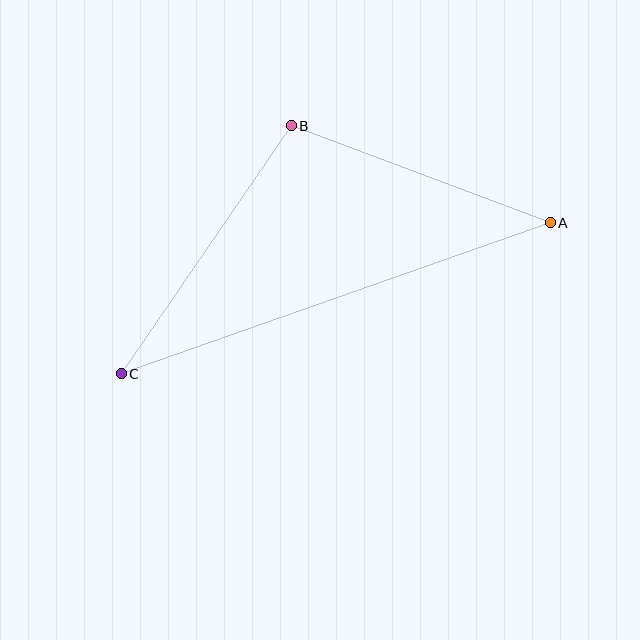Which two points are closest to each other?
Points A and B are closest to each other.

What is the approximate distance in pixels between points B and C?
The distance between B and C is approximately 300 pixels.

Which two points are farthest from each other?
Points A and C are farthest from each other.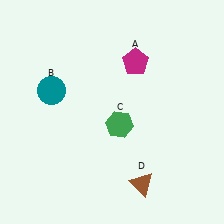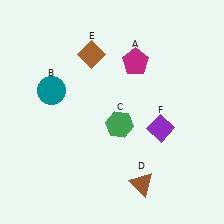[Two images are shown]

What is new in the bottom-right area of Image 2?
A purple diamond (F) was added in the bottom-right area of Image 2.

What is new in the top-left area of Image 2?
A brown diamond (E) was added in the top-left area of Image 2.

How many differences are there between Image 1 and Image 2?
There are 2 differences between the two images.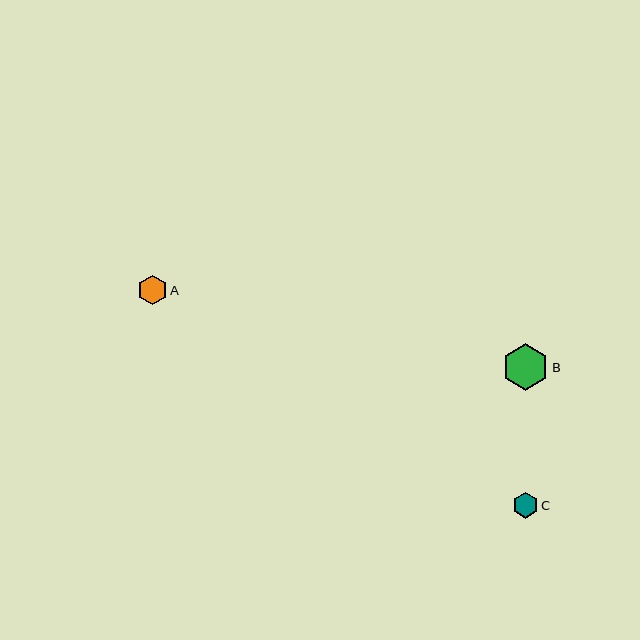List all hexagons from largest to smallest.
From largest to smallest: B, A, C.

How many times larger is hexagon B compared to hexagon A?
Hexagon B is approximately 1.6 times the size of hexagon A.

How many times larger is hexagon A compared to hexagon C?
Hexagon A is approximately 1.2 times the size of hexagon C.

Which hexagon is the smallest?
Hexagon C is the smallest with a size of approximately 26 pixels.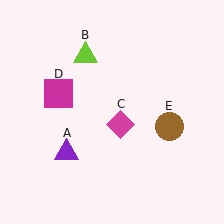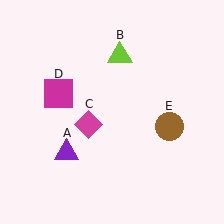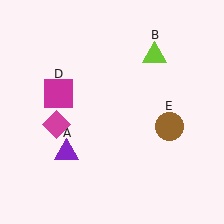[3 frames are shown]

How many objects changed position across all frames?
2 objects changed position: lime triangle (object B), magenta diamond (object C).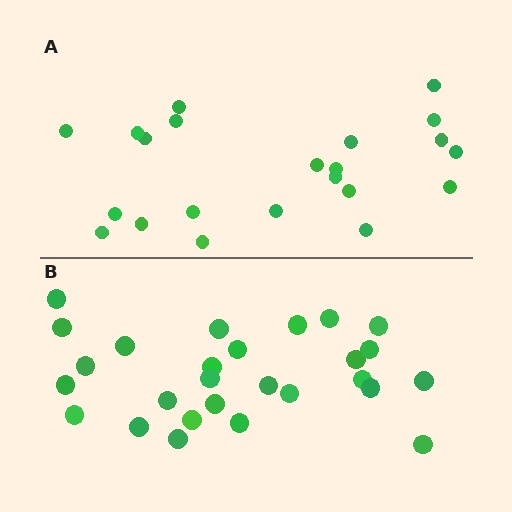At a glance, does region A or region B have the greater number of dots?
Region B (the bottom region) has more dots.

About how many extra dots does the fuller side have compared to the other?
Region B has about 5 more dots than region A.